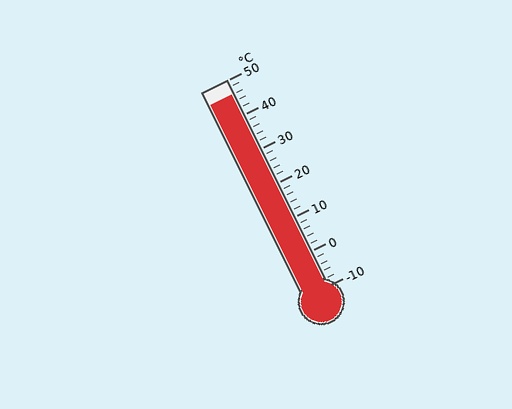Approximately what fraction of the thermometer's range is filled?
The thermometer is filled to approximately 95% of its range.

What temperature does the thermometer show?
The thermometer shows approximately 46°C.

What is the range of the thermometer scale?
The thermometer scale ranges from -10°C to 50°C.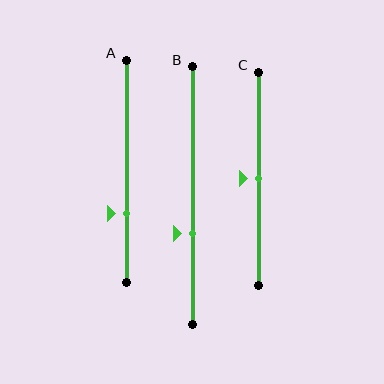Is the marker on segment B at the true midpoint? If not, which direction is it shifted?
No, the marker on segment B is shifted downward by about 15% of the segment length.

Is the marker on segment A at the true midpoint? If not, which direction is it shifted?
No, the marker on segment A is shifted downward by about 19% of the segment length.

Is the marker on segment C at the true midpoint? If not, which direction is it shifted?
Yes, the marker on segment C is at the true midpoint.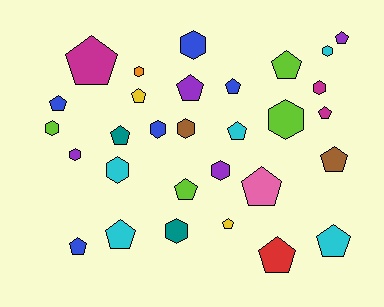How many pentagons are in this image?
There are 18 pentagons.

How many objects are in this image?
There are 30 objects.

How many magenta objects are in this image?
There are 3 magenta objects.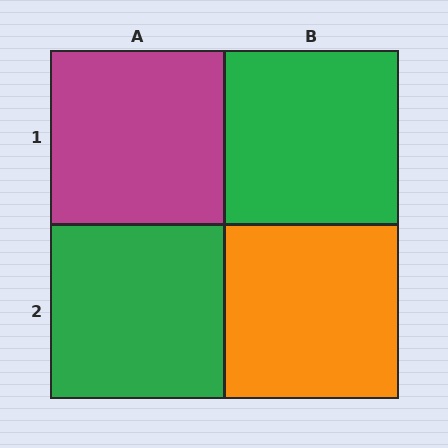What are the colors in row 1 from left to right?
Magenta, green.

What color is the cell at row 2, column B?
Orange.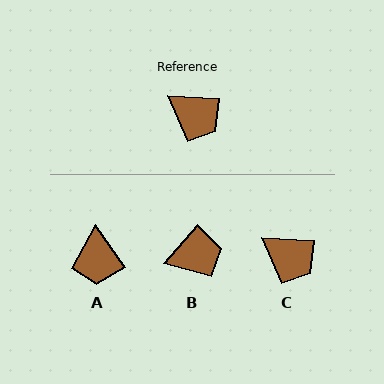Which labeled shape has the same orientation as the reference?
C.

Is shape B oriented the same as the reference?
No, it is off by about 51 degrees.